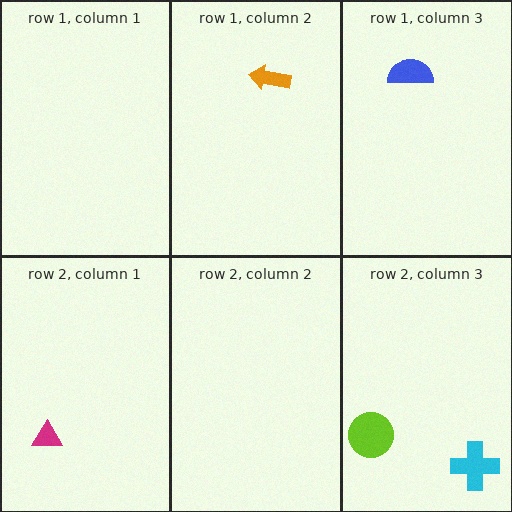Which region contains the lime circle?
The row 2, column 3 region.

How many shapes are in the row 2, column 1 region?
1.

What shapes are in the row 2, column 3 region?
The cyan cross, the lime circle.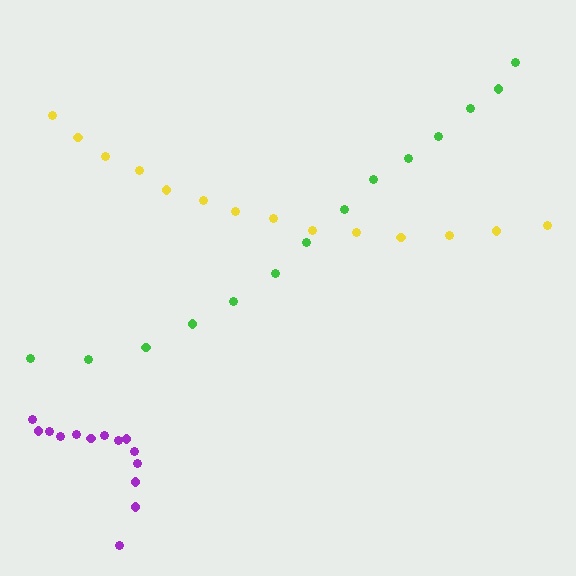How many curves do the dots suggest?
There are 3 distinct paths.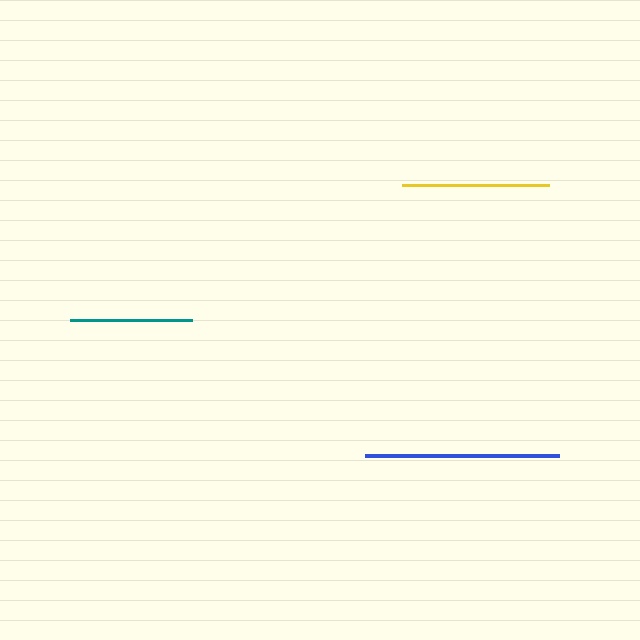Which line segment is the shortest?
The teal line is the shortest at approximately 122 pixels.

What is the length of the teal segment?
The teal segment is approximately 122 pixels long.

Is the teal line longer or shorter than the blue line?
The blue line is longer than the teal line.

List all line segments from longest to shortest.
From longest to shortest: blue, yellow, teal.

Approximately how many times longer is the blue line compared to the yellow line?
The blue line is approximately 1.3 times the length of the yellow line.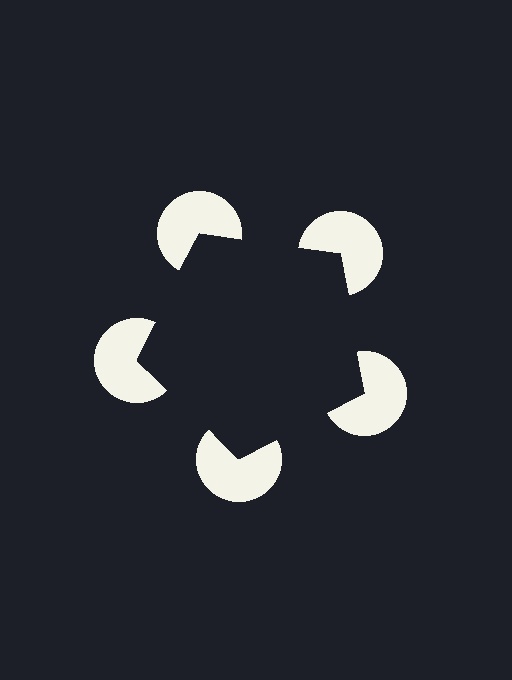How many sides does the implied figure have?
5 sides.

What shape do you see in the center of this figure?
An illusory pentagon — its edges are inferred from the aligned wedge cuts in the pac-man discs, not physically drawn.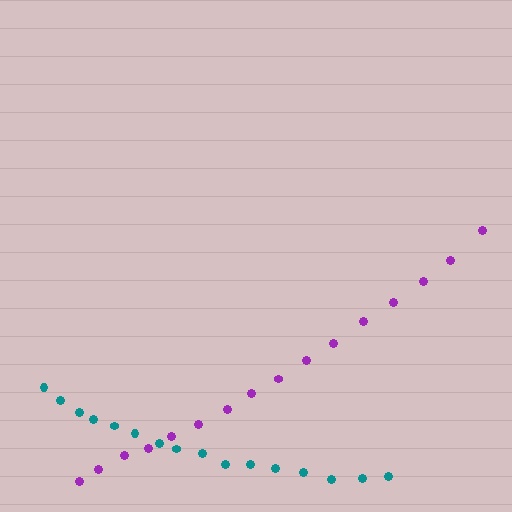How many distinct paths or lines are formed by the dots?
There are 2 distinct paths.